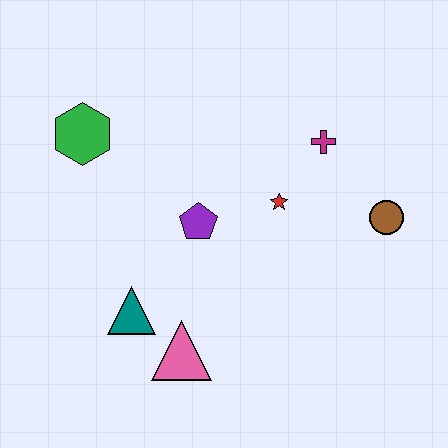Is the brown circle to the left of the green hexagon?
No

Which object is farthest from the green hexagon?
The brown circle is farthest from the green hexagon.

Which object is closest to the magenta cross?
The red star is closest to the magenta cross.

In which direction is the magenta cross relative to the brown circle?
The magenta cross is above the brown circle.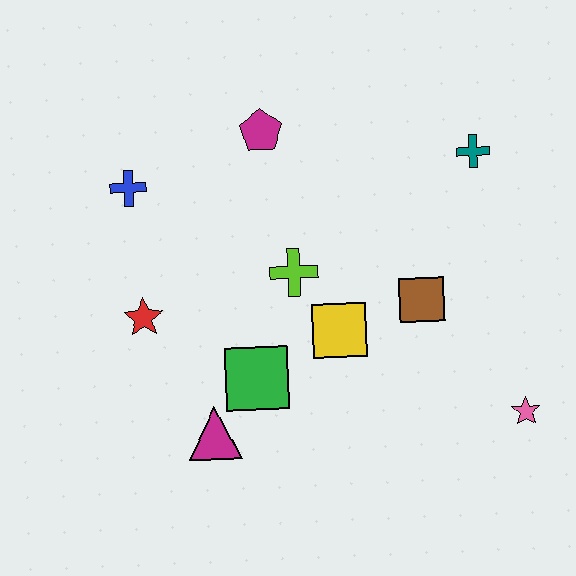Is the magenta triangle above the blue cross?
No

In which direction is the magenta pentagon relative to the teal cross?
The magenta pentagon is to the left of the teal cross.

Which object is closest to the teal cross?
The brown square is closest to the teal cross.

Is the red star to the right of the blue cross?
Yes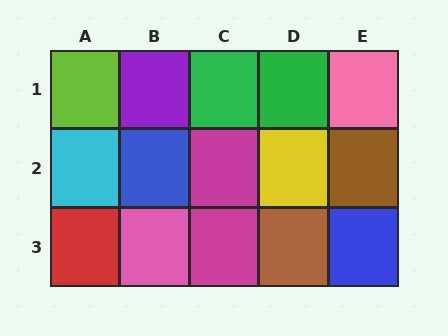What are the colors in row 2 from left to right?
Cyan, blue, magenta, yellow, brown.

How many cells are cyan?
1 cell is cyan.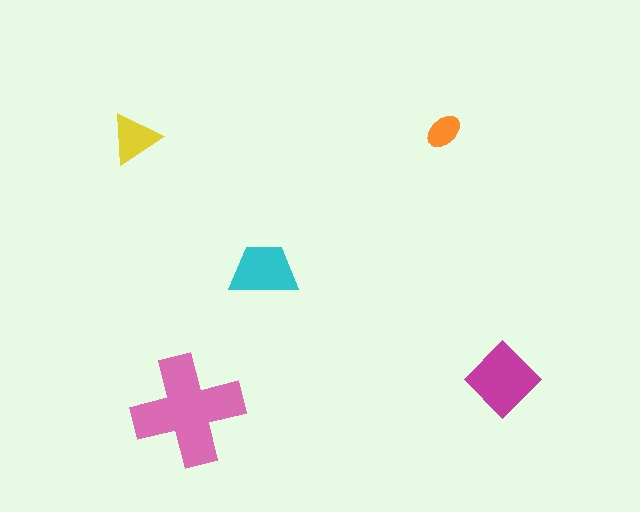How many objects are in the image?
There are 5 objects in the image.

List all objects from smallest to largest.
The orange ellipse, the yellow triangle, the cyan trapezoid, the magenta diamond, the pink cross.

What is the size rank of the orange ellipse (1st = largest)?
5th.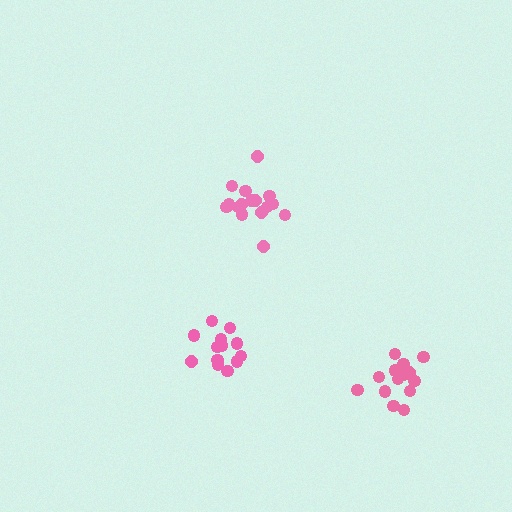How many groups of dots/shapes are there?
There are 3 groups.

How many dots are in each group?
Group 1: 17 dots, Group 2: 16 dots, Group 3: 13 dots (46 total).